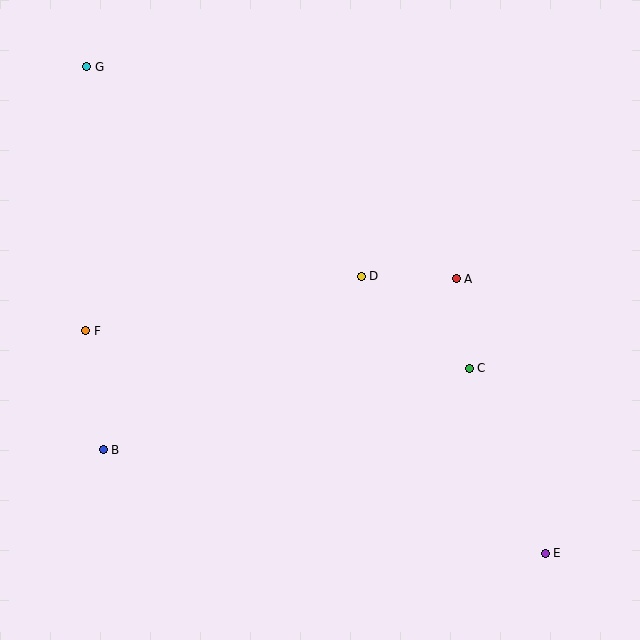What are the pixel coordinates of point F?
Point F is at (86, 331).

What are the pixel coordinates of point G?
Point G is at (87, 67).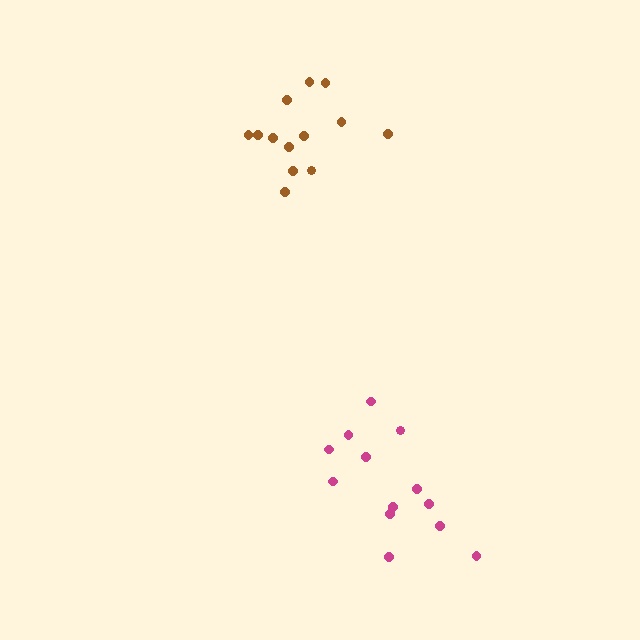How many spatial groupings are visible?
There are 2 spatial groupings.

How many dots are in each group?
Group 1: 13 dots, Group 2: 13 dots (26 total).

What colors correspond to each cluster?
The clusters are colored: brown, magenta.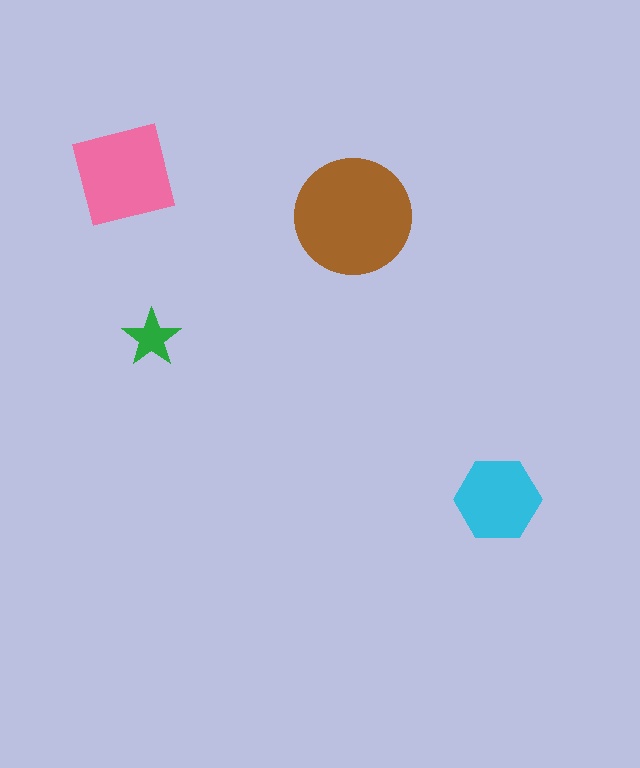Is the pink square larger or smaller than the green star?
Larger.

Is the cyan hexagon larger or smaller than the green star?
Larger.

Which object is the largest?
The brown circle.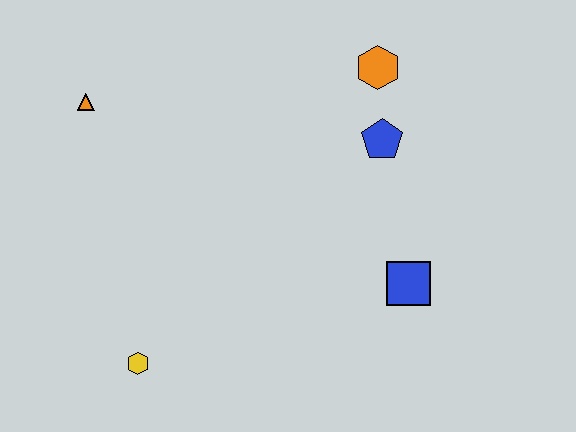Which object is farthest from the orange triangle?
The blue square is farthest from the orange triangle.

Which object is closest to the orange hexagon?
The blue pentagon is closest to the orange hexagon.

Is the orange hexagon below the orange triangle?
No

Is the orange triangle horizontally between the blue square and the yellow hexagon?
No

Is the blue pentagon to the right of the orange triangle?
Yes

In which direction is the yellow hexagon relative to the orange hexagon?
The yellow hexagon is below the orange hexagon.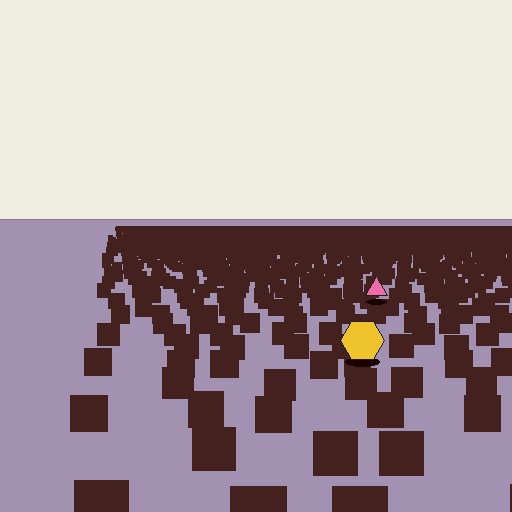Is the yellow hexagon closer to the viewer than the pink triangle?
Yes. The yellow hexagon is closer — you can tell from the texture gradient: the ground texture is coarser near it.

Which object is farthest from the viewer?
The pink triangle is farthest from the viewer. It appears smaller and the ground texture around it is denser.